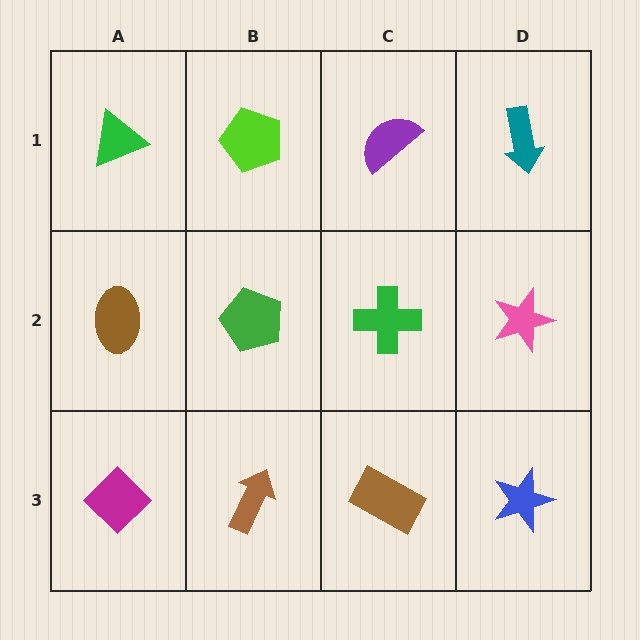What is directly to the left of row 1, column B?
A green triangle.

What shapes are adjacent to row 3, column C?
A green cross (row 2, column C), a brown arrow (row 3, column B), a blue star (row 3, column D).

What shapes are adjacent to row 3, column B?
A green pentagon (row 2, column B), a magenta diamond (row 3, column A), a brown rectangle (row 3, column C).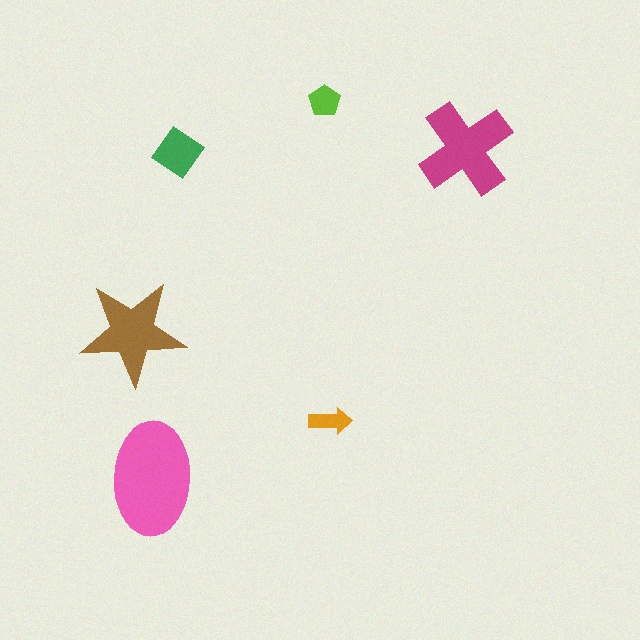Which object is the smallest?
The orange arrow.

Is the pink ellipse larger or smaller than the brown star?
Larger.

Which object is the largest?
The pink ellipse.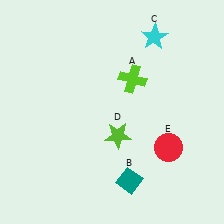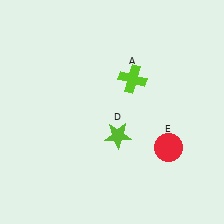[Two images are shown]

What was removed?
The teal diamond (B), the cyan star (C) were removed in Image 2.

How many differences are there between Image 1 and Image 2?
There are 2 differences between the two images.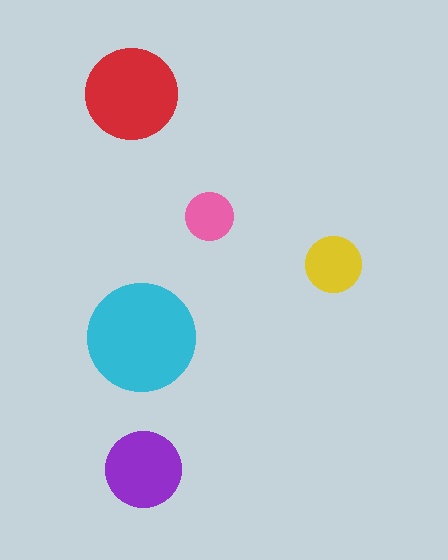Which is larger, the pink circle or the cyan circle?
The cyan one.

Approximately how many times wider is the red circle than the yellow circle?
About 1.5 times wider.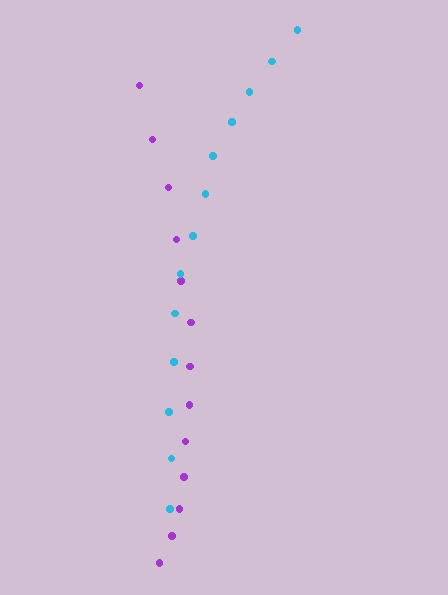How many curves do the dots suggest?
There are 2 distinct paths.